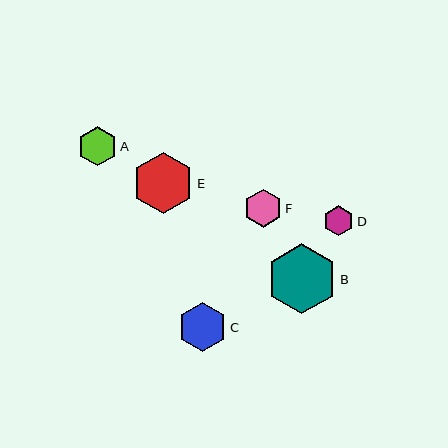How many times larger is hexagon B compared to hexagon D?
Hexagon B is approximately 2.3 times the size of hexagon D.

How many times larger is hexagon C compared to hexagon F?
Hexagon C is approximately 1.3 times the size of hexagon F.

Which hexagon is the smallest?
Hexagon D is the smallest with a size of approximately 30 pixels.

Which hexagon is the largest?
Hexagon B is the largest with a size of approximately 70 pixels.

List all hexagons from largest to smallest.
From largest to smallest: B, E, C, A, F, D.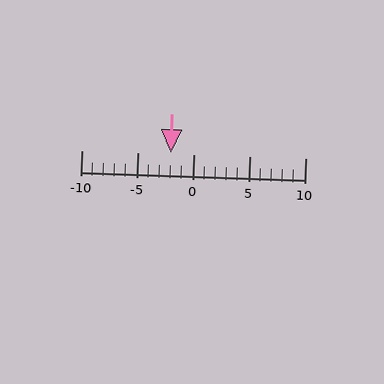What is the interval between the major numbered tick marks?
The major tick marks are spaced 5 units apart.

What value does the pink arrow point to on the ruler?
The pink arrow points to approximately -2.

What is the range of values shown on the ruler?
The ruler shows values from -10 to 10.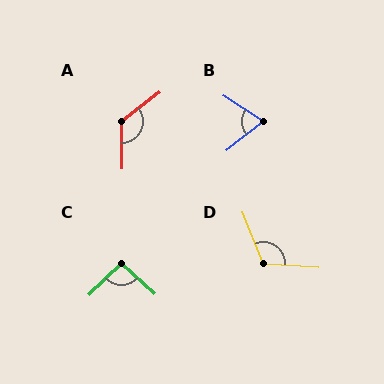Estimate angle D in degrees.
Approximately 115 degrees.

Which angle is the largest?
A, at approximately 127 degrees.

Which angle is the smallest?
B, at approximately 72 degrees.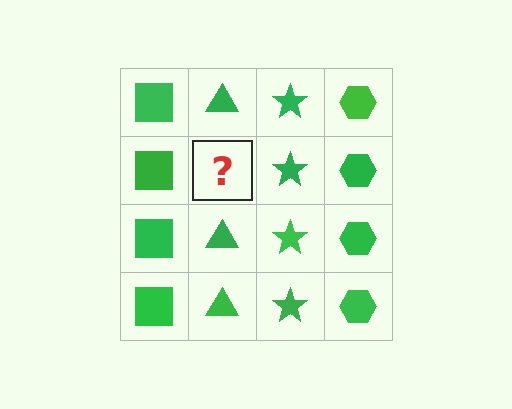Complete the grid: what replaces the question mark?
The question mark should be replaced with a green triangle.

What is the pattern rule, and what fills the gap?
The rule is that each column has a consistent shape. The gap should be filled with a green triangle.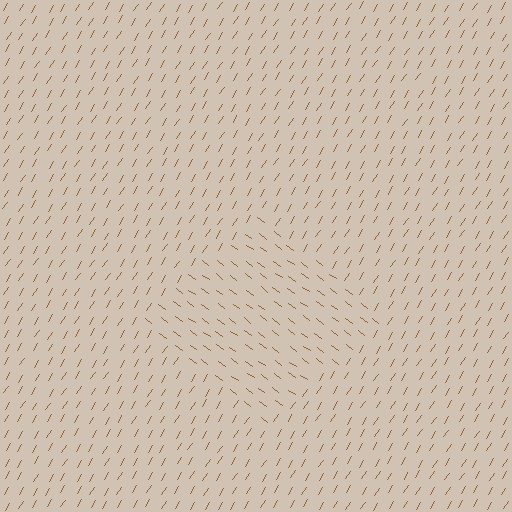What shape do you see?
I see a diamond.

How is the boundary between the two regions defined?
The boundary is defined purely by a change in line orientation (approximately 84 degrees difference). All lines are the same color and thickness.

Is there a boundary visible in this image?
Yes, there is a texture boundary formed by a change in line orientation.